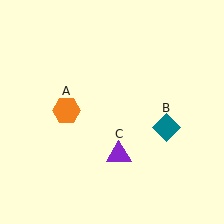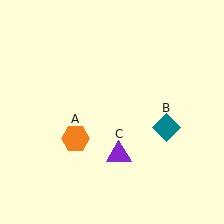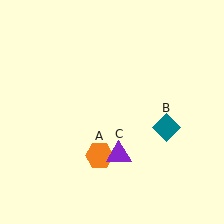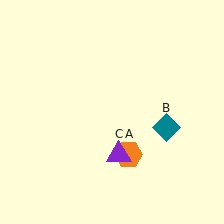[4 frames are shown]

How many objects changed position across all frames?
1 object changed position: orange hexagon (object A).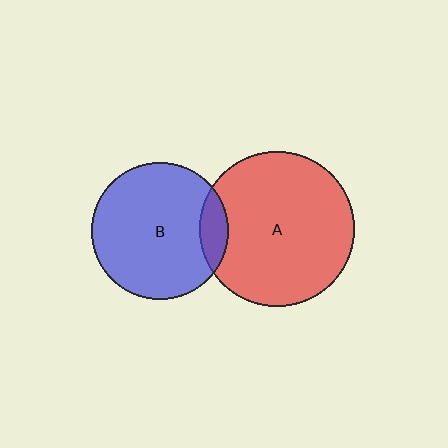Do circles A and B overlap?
Yes.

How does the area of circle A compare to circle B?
Approximately 1.3 times.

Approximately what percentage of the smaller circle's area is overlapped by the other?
Approximately 10%.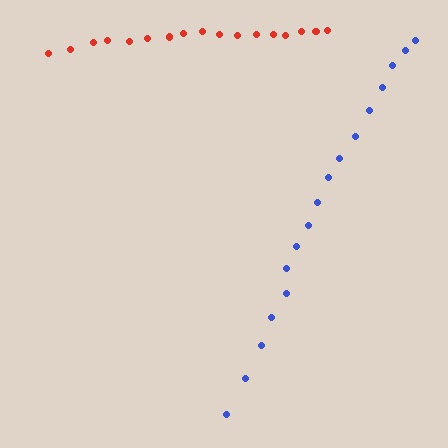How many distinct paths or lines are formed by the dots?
There are 2 distinct paths.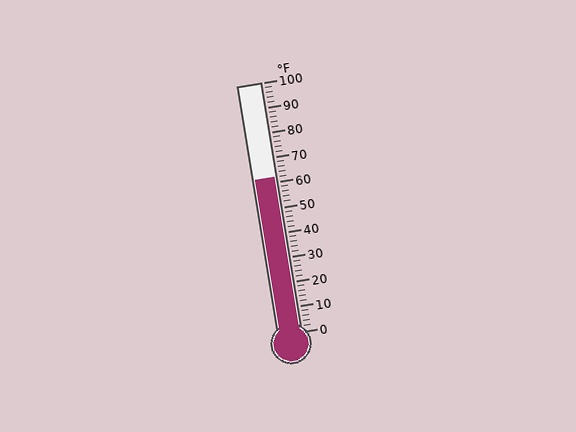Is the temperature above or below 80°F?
The temperature is below 80°F.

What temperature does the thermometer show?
The thermometer shows approximately 62°F.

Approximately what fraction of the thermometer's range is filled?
The thermometer is filled to approximately 60% of its range.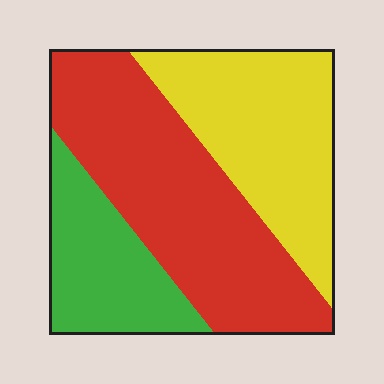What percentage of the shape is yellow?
Yellow takes up about one third (1/3) of the shape.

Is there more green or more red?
Red.